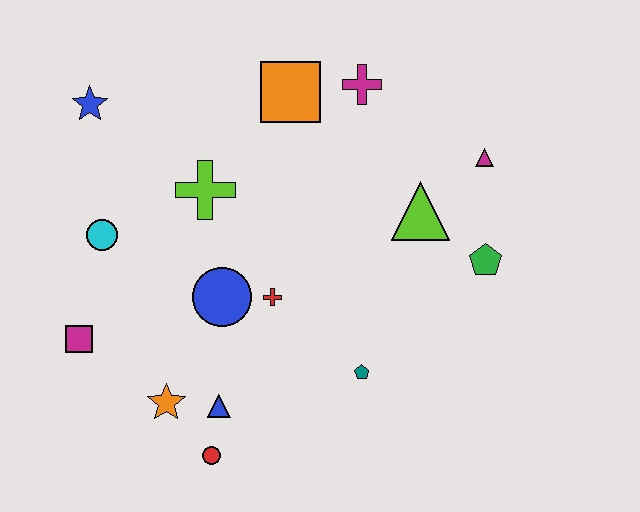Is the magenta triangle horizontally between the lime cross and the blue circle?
No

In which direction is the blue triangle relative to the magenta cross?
The blue triangle is below the magenta cross.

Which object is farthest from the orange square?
The red circle is farthest from the orange square.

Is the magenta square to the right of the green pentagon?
No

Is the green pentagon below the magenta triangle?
Yes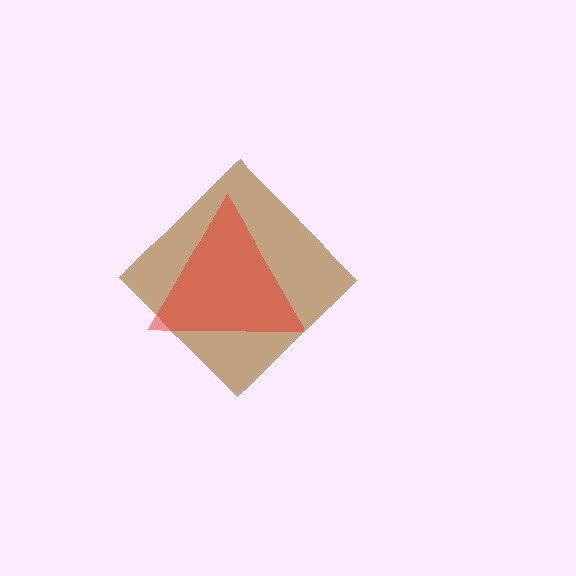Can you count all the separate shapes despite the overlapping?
Yes, there are 2 separate shapes.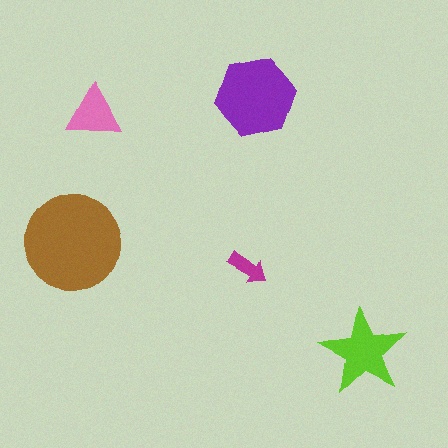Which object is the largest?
The brown circle.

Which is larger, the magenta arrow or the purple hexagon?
The purple hexagon.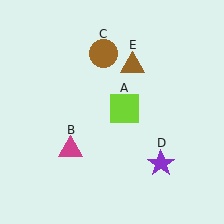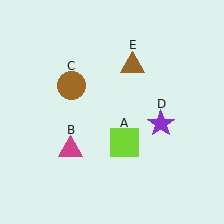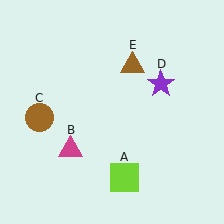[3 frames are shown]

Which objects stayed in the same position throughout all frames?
Magenta triangle (object B) and brown triangle (object E) remained stationary.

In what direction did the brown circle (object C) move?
The brown circle (object C) moved down and to the left.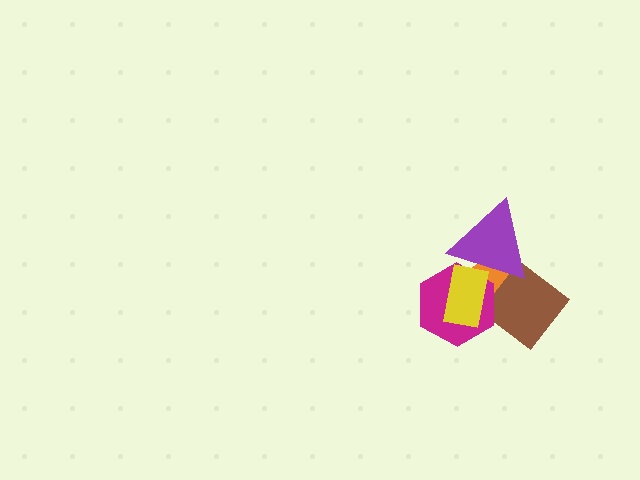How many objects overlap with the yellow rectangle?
3 objects overlap with the yellow rectangle.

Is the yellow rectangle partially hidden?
No, no other shape covers it.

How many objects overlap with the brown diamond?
2 objects overlap with the brown diamond.